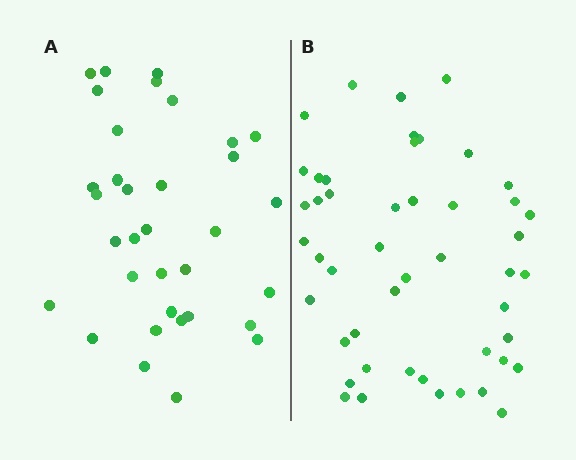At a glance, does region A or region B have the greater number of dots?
Region B (the right region) has more dots.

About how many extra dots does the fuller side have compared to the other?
Region B has approximately 15 more dots than region A.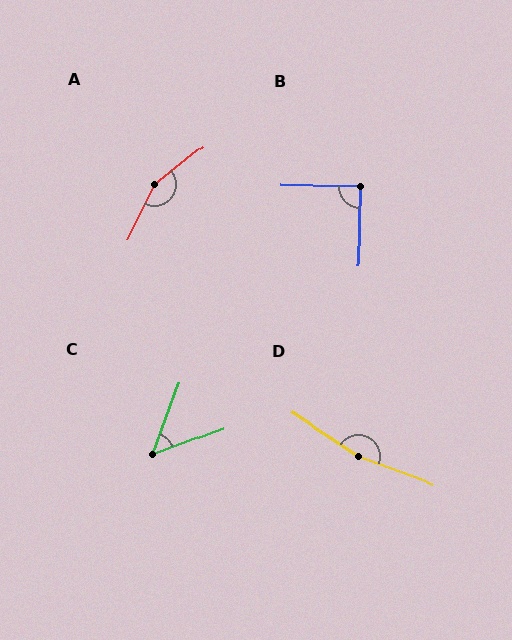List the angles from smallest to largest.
C (49°), B (89°), A (155°), D (168°).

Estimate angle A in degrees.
Approximately 155 degrees.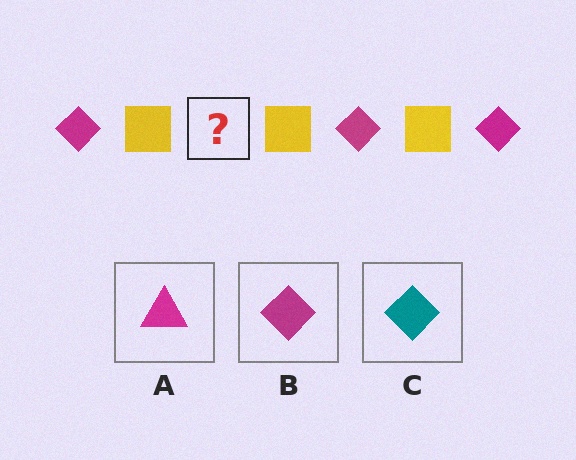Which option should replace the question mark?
Option B.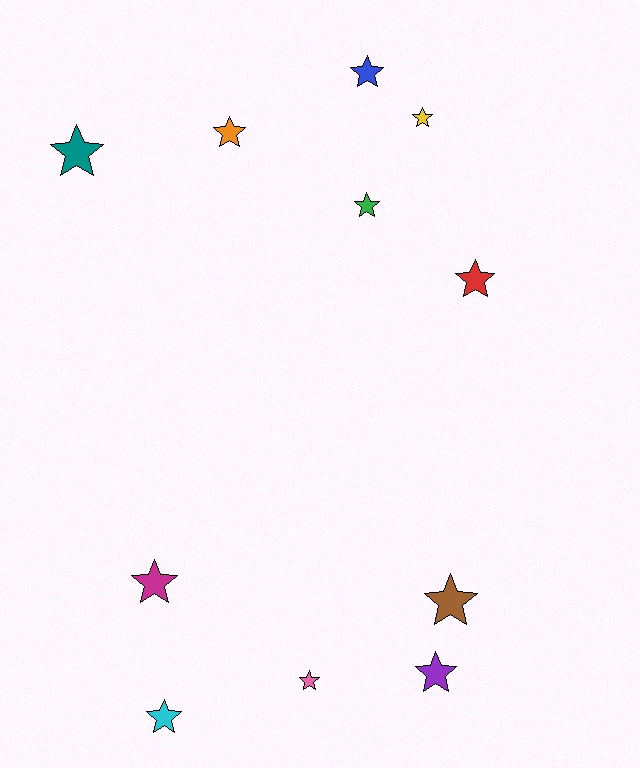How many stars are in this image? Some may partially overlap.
There are 11 stars.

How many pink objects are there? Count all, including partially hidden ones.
There is 1 pink object.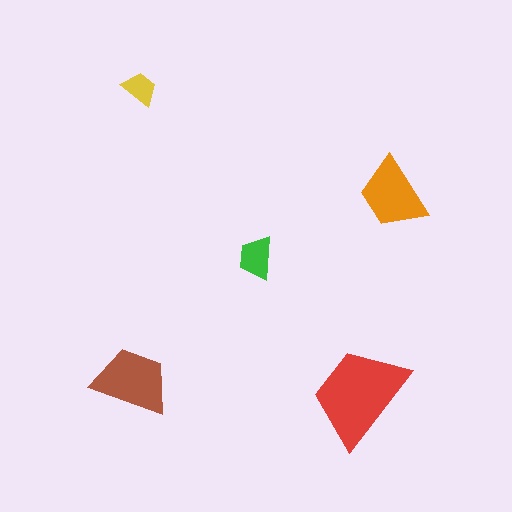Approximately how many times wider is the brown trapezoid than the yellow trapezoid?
About 2 times wider.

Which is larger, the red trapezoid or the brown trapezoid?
The red one.